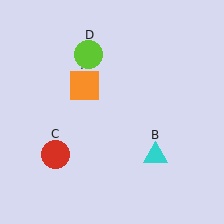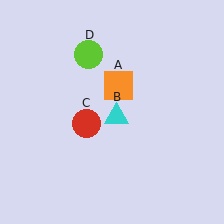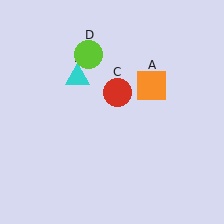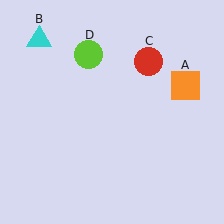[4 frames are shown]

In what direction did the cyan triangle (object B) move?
The cyan triangle (object B) moved up and to the left.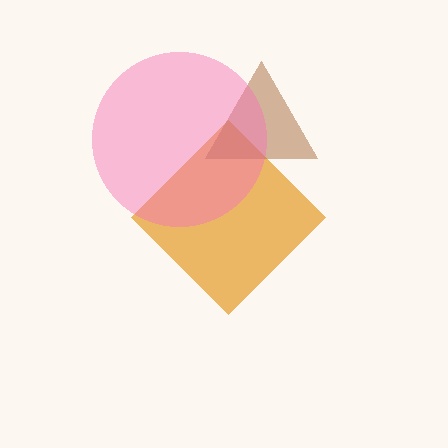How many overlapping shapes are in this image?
There are 3 overlapping shapes in the image.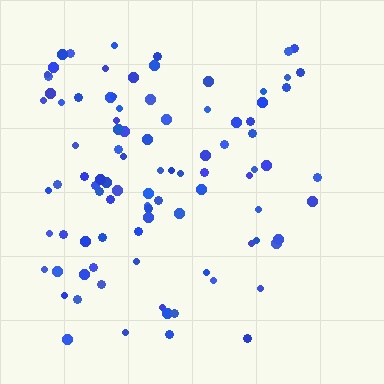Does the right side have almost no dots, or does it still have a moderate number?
Still a moderate number, just noticeably fewer than the left.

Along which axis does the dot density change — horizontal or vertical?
Horizontal.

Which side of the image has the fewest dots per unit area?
The right.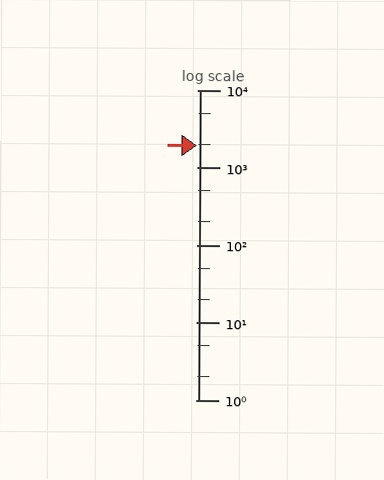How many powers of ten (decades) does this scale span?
The scale spans 4 decades, from 1 to 10000.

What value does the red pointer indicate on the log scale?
The pointer indicates approximately 1900.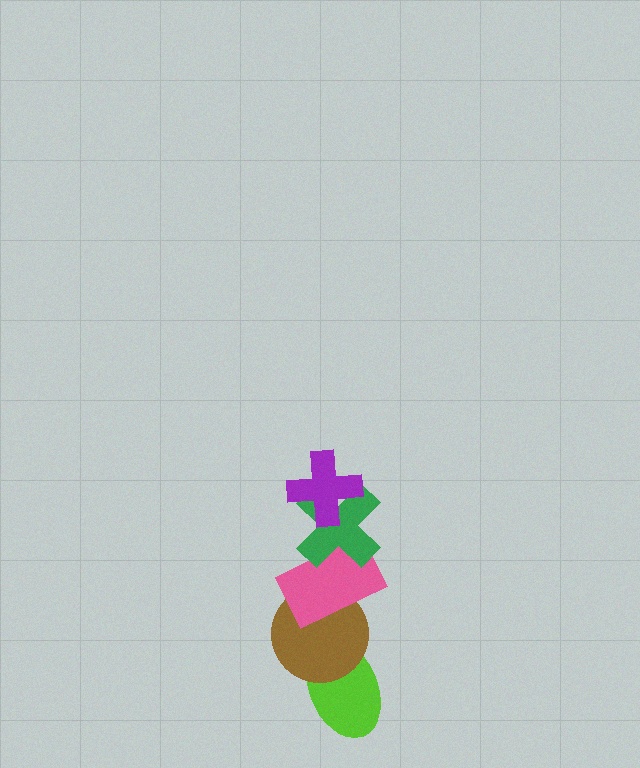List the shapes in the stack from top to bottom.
From top to bottom: the purple cross, the green cross, the pink rectangle, the brown circle, the lime ellipse.